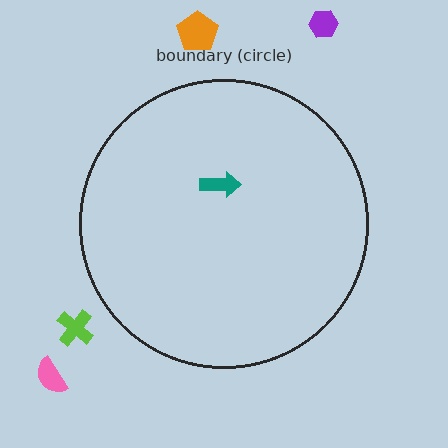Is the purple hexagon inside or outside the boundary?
Outside.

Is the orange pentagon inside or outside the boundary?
Outside.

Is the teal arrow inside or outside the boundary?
Inside.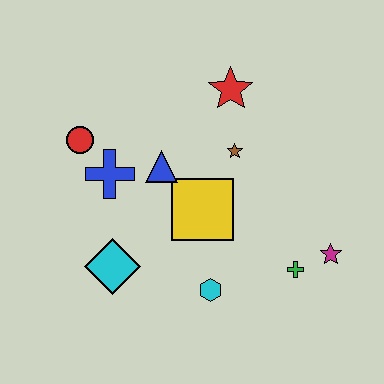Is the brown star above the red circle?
No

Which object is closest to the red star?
The brown star is closest to the red star.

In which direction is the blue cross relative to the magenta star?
The blue cross is to the left of the magenta star.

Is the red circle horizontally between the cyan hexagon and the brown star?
No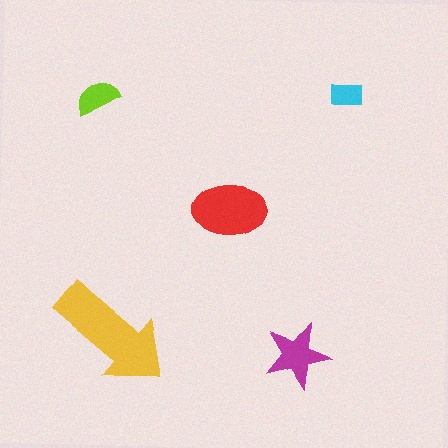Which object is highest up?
The cyan rectangle is topmost.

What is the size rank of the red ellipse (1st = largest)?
2nd.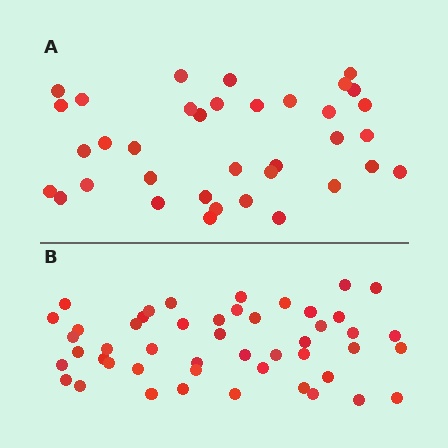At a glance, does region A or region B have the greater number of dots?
Region B (the bottom region) has more dots.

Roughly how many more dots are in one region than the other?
Region B has roughly 12 or so more dots than region A.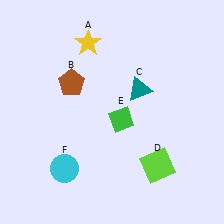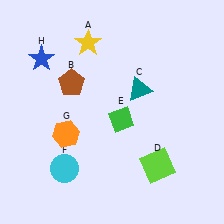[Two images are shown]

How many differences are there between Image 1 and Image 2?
There are 2 differences between the two images.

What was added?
An orange hexagon (G), a blue star (H) were added in Image 2.